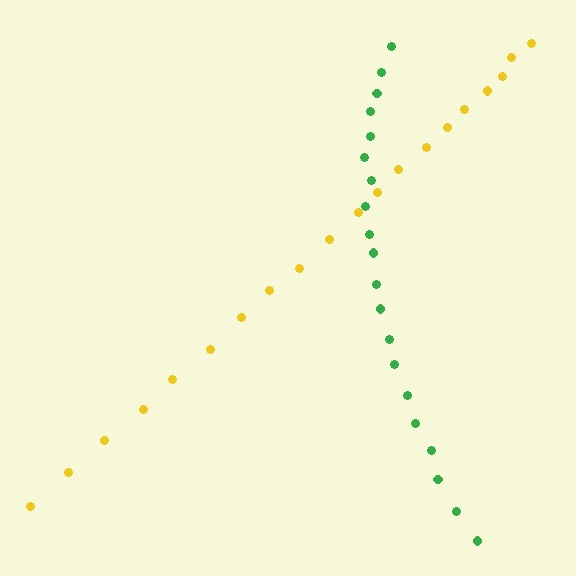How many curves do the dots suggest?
There are 2 distinct paths.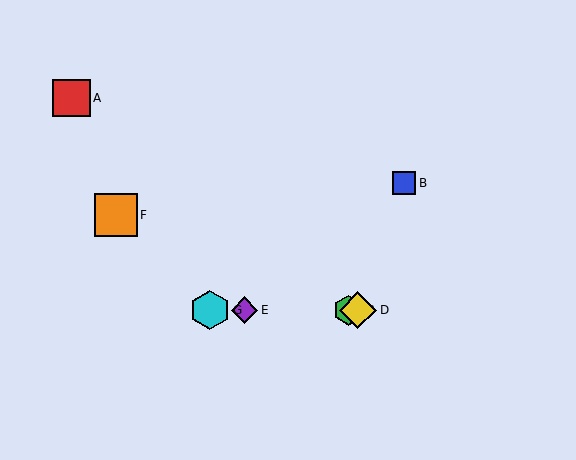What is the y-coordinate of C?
Object C is at y≈310.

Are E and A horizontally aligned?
No, E is at y≈310 and A is at y≈98.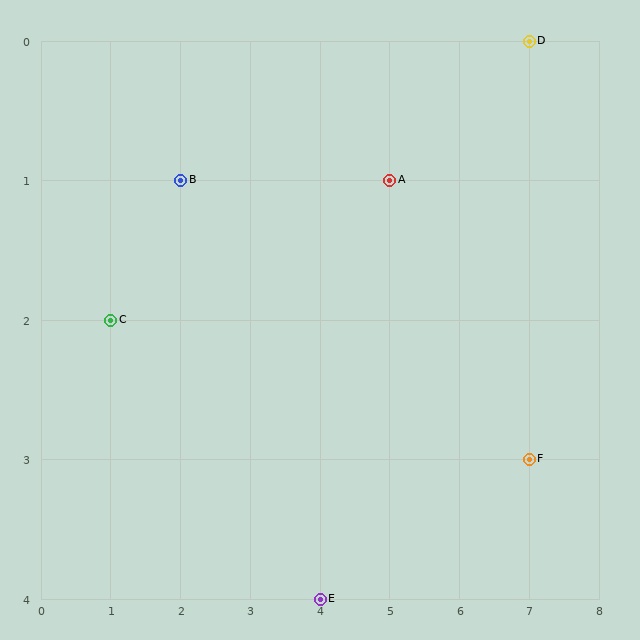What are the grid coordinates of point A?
Point A is at grid coordinates (5, 1).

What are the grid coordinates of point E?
Point E is at grid coordinates (4, 4).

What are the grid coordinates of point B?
Point B is at grid coordinates (2, 1).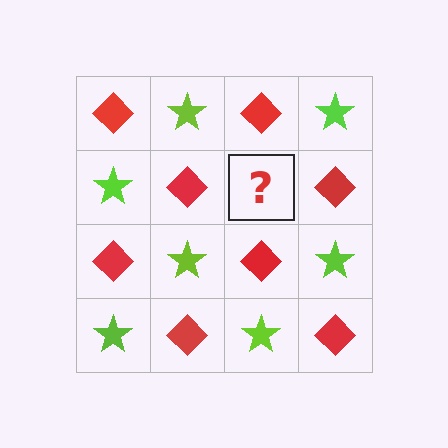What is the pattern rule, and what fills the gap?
The rule is that it alternates red diamond and lime star in a checkerboard pattern. The gap should be filled with a lime star.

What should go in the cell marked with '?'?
The missing cell should contain a lime star.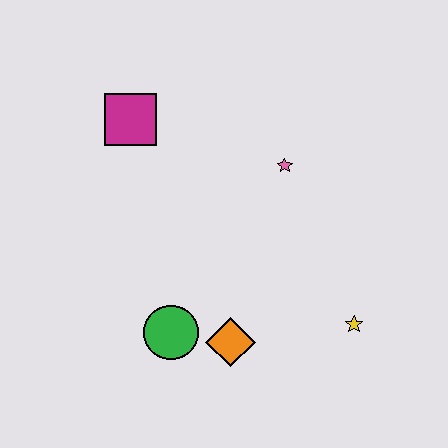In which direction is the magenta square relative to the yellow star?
The magenta square is to the left of the yellow star.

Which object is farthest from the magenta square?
The yellow star is farthest from the magenta square.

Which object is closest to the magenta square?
The pink star is closest to the magenta square.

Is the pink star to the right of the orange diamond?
Yes